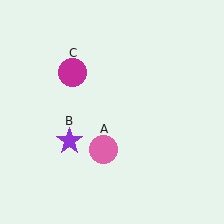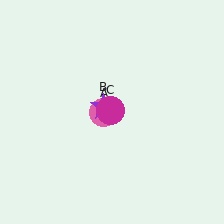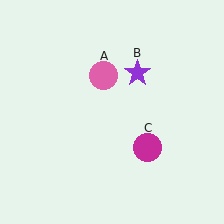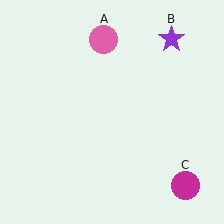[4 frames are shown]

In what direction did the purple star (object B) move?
The purple star (object B) moved up and to the right.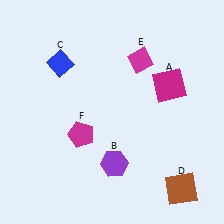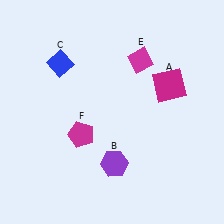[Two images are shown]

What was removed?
The brown square (D) was removed in Image 2.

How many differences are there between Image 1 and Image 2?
There is 1 difference between the two images.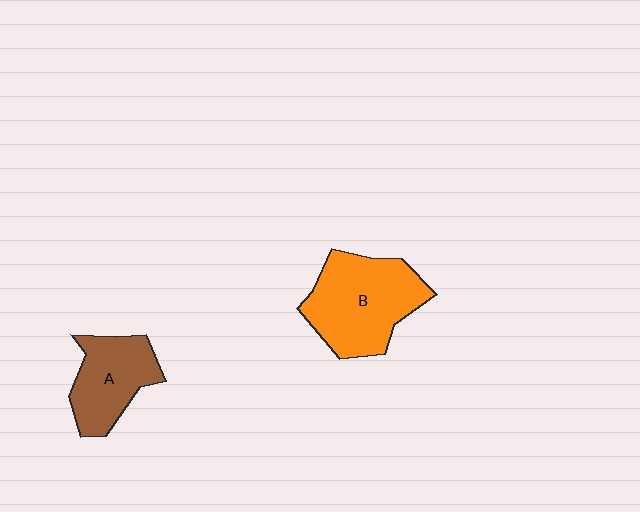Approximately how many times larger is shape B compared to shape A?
Approximately 1.5 times.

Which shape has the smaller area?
Shape A (brown).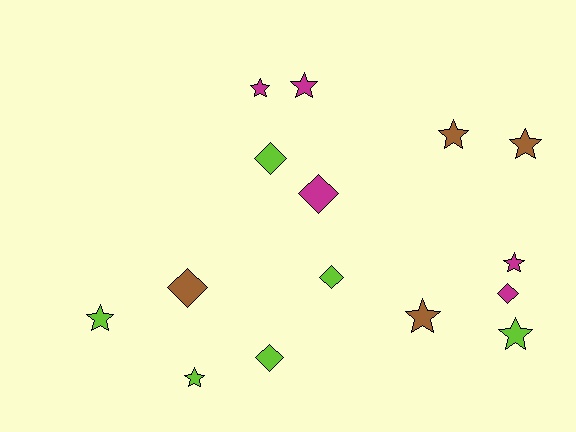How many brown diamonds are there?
There is 1 brown diamond.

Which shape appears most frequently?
Star, with 9 objects.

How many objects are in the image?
There are 15 objects.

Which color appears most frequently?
Lime, with 6 objects.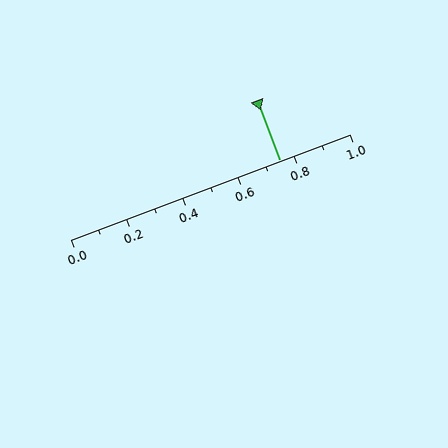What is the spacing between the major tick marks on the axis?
The major ticks are spaced 0.2 apart.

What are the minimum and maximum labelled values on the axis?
The axis runs from 0.0 to 1.0.